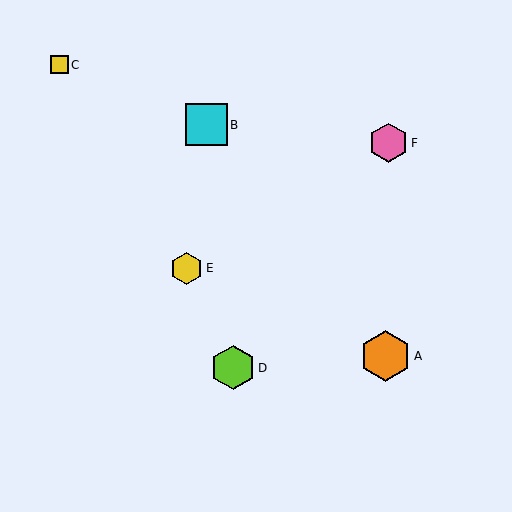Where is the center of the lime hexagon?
The center of the lime hexagon is at (233, 368).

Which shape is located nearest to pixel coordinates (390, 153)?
The pink hexagon (labeled F) at (388, 143) is nearest to that location.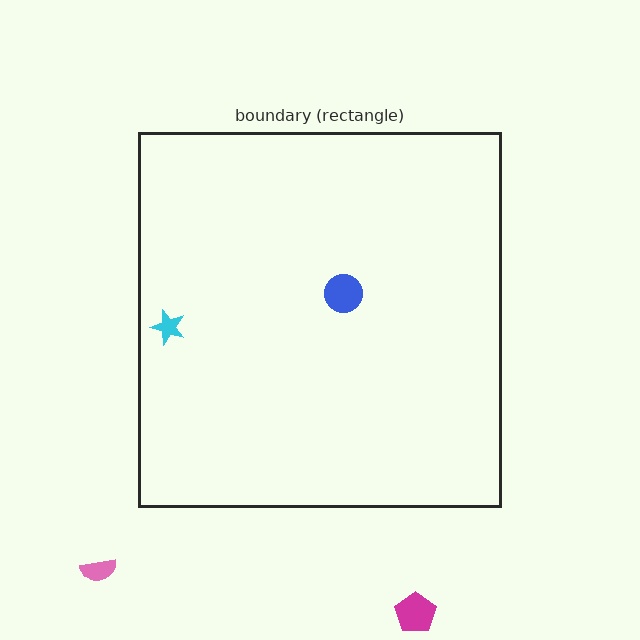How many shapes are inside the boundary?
2 inside, 2 outside.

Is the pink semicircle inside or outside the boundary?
Outside.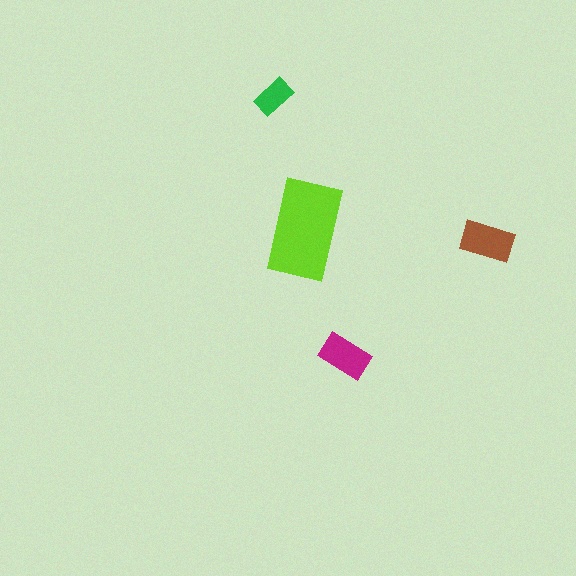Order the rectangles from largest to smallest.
the lime one, the brown one, the magenta one, the green one.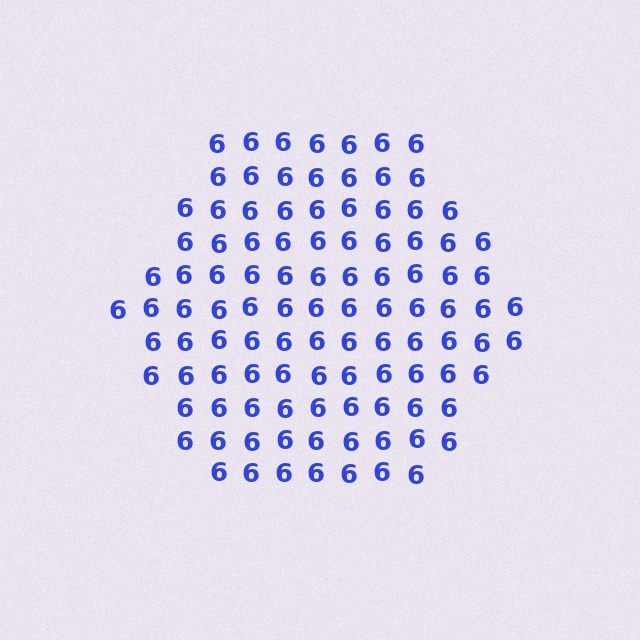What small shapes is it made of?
It is made of small digit 6's.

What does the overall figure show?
The overall figure shows a hexagon.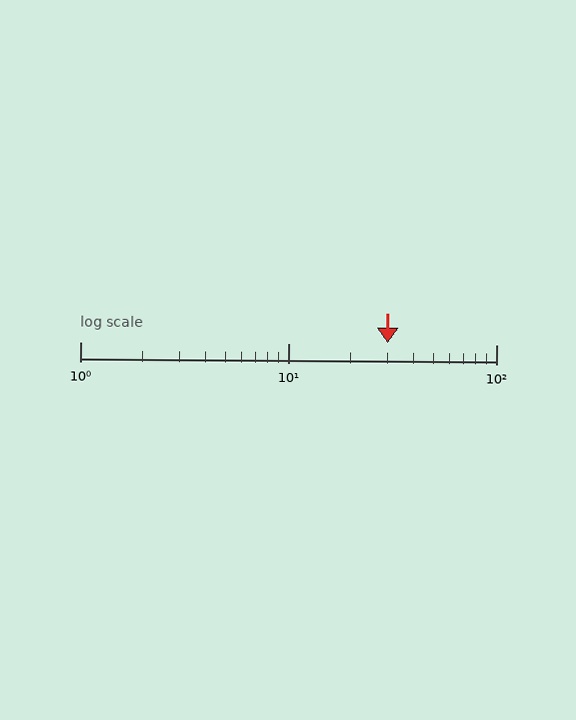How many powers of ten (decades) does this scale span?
The scale spans 2 decades, from 1 to 100.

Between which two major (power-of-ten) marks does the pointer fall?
The pointer is between 10 and 100.